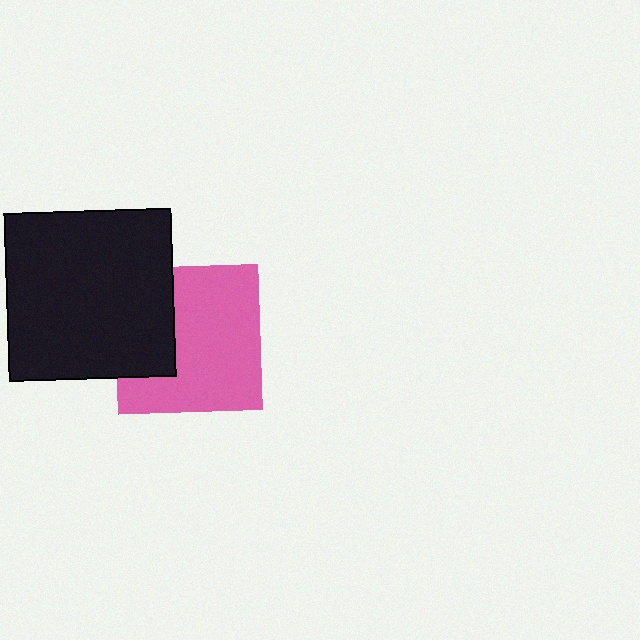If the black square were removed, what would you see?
You would see the complete pink square.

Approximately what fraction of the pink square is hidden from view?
Roughly 31% of the pink square is hidden behind the black square.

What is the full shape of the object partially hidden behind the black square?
The partially hidden object is a pink square.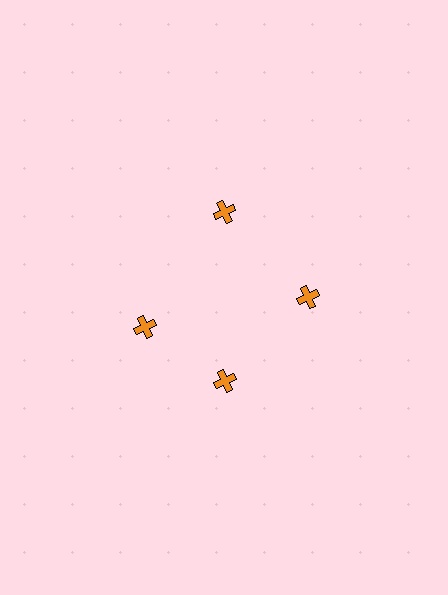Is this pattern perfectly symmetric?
No. The 4 orange crosses are arranged in a ring, but one element near the 9 o'clock position is rotated out of alignment along the ring, breaking the 4-fold rotational symmetry.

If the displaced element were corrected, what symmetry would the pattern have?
It would have 4-fold rotational symmetry — the pattern would map onto itself every 90 degrees.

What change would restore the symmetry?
The symmetry would be restored by rotating it back into even spacing with its neighbors so that all 4 crosses sit at equal angles and equal distance from the center.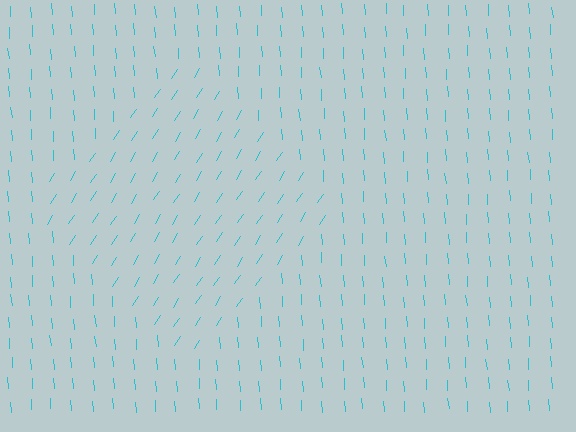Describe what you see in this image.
The image is filled with small cyan line segments. A diamond region in the image has lines oriented differently from the surrounding lines, creating a visible texture boundary.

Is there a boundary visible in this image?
Yes, there is a texture boundary formed by a change in line orientation.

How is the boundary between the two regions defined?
The boundary is defined purely by a change in line orientation (approximately 37 degrees difference). All lines are the same color and thickness.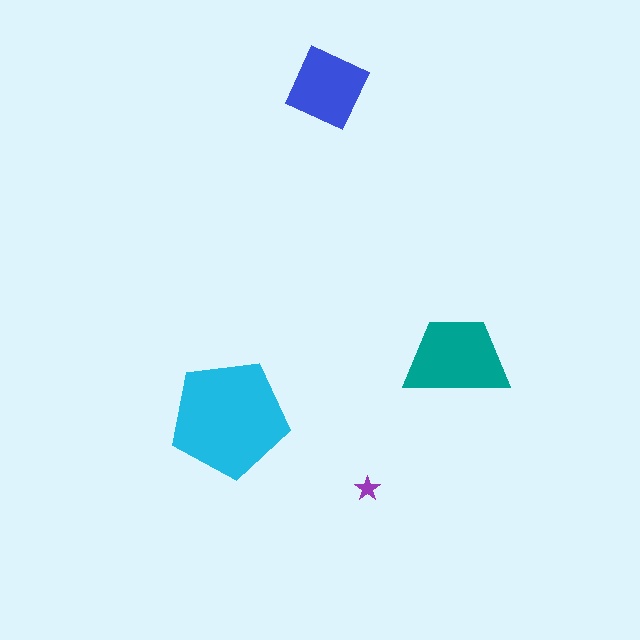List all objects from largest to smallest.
The cyan pentagon, the teal trapezoid, the blue diamond, the purple star.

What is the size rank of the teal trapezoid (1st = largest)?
2nd.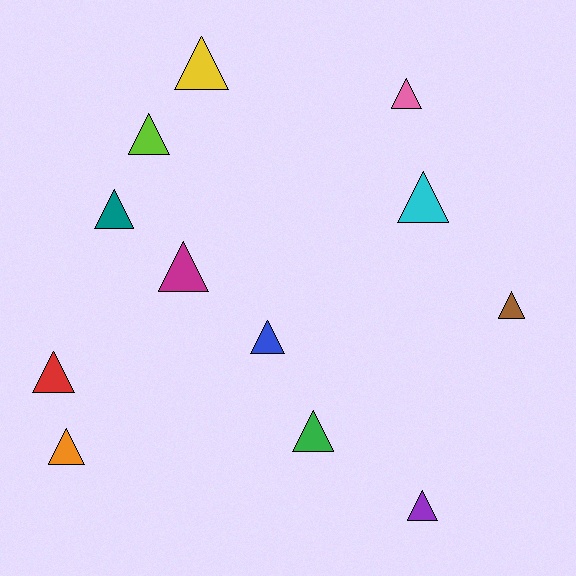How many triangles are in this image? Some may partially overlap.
There are 12 triangles.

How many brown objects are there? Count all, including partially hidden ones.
There is 1 brown object.